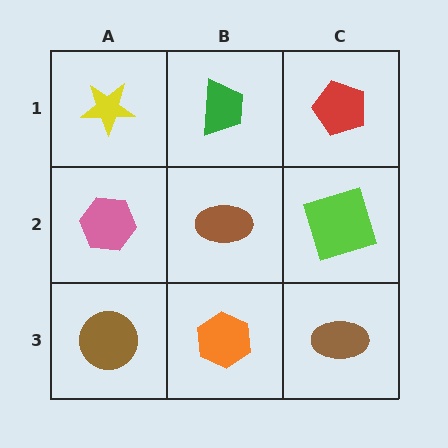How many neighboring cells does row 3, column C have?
2.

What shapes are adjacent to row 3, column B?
A brown ellipse (row 2, column B), a brown circle (row 3, column A), a brown ellipse (row 3, column C).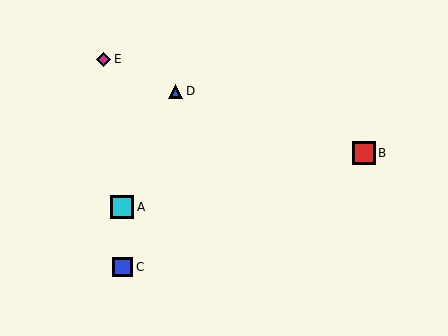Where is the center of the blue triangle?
The center of the blue triangle is at (176, 91).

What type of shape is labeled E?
Shape E is a magenta diamond.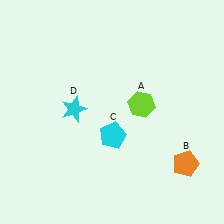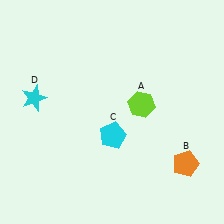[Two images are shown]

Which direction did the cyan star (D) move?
The cyan star (D) moved left.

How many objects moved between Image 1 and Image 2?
1 object moved between the two images.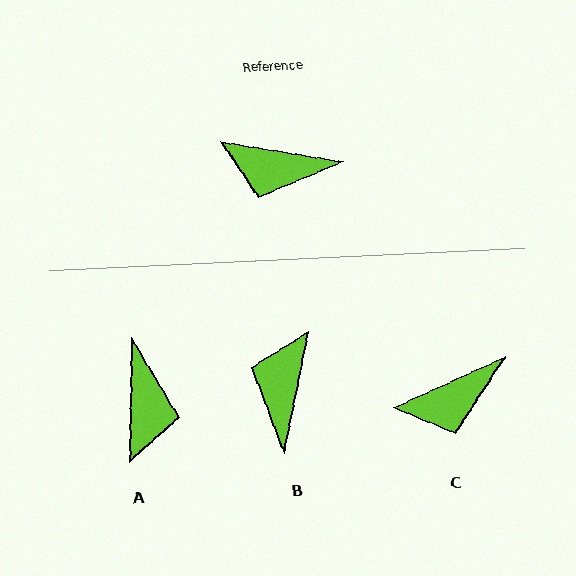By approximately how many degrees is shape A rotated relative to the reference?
Approximately 98 degrees counter-clockwise.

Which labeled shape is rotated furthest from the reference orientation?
A, about 98 degrees away.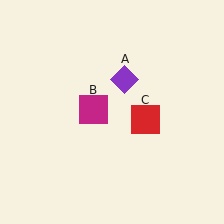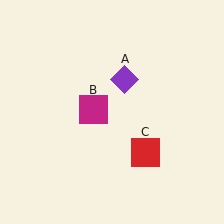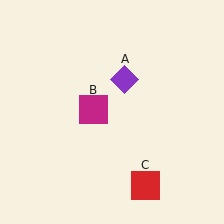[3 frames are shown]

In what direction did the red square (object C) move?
The red square (object C) moved down.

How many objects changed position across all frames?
1 object changed position: red square (object C).